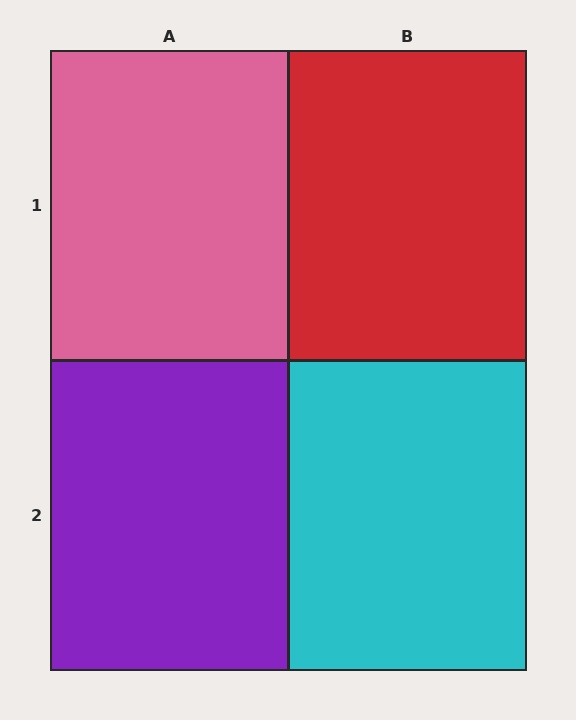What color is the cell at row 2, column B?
Cyan.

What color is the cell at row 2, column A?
Purple.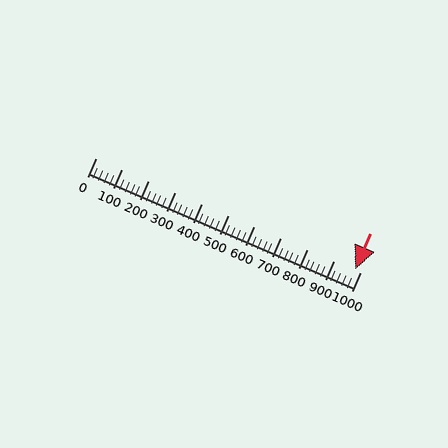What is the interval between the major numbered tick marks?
The major tick marks are spaced 100 units apart.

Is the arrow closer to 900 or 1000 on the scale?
The arrow is closer to 1000.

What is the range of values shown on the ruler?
The ruler shows values from 0 to 1000.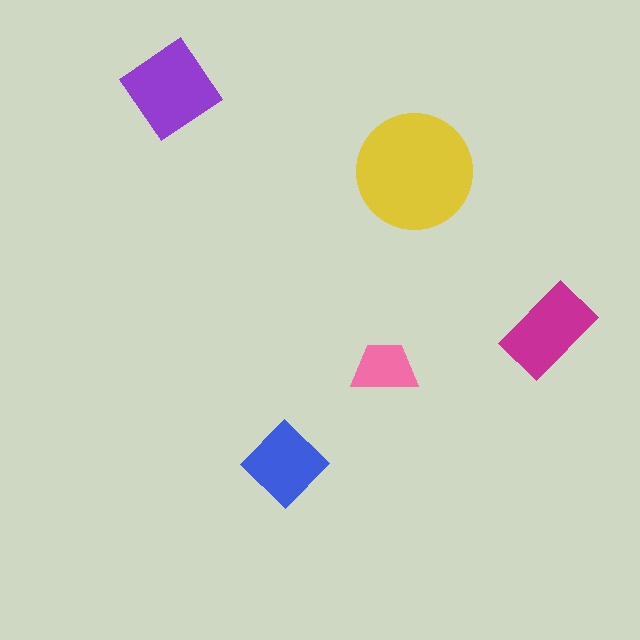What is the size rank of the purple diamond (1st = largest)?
2nd.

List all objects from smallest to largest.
The pink trapezoid, the blue diamond, the magenta rectangle, the purple diamond, the yellow circle.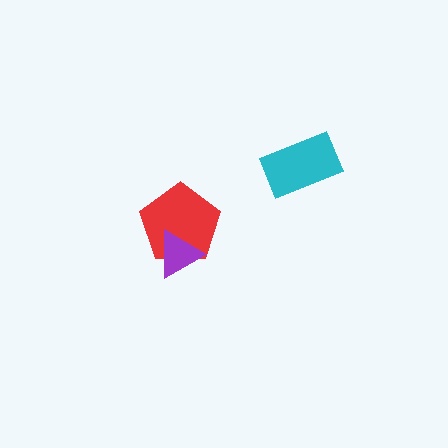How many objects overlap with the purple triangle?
1 object overlaps with the purple triangle.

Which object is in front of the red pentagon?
The purple triangle is in front of the red pentagon.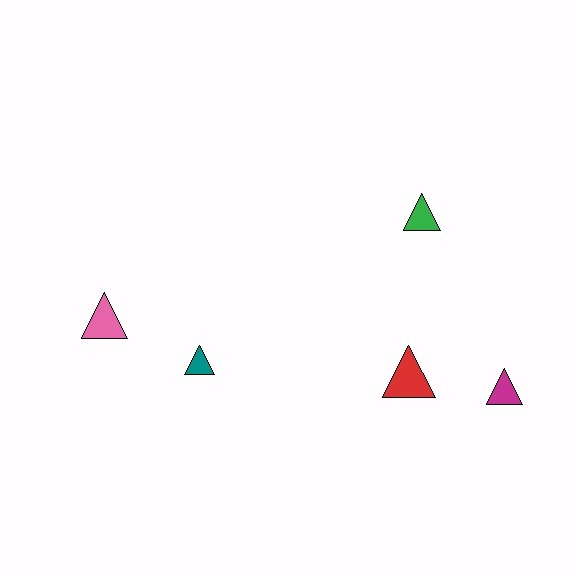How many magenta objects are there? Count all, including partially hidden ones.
There is 1 magenta object.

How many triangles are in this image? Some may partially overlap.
There are 5 triangles.